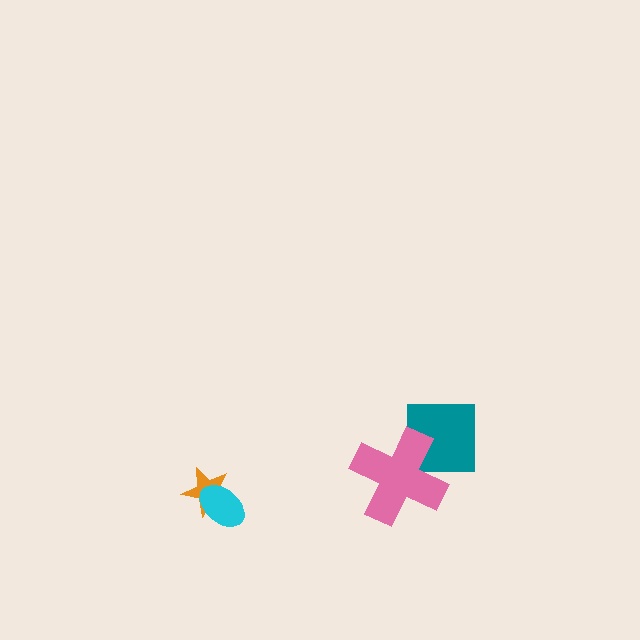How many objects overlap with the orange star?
1 object overlaps with the orange star.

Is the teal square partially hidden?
Yes, it is partially covered by another shape.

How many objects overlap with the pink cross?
1 object overlaps with the pink cross.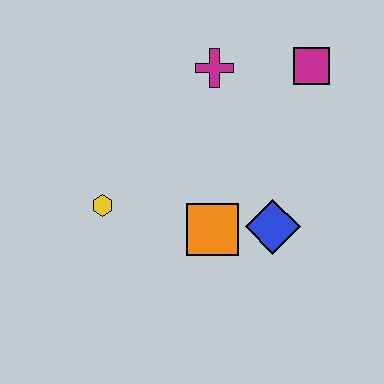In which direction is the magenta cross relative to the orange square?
The magenta cross is above the orange square.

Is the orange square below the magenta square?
Yes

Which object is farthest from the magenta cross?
The yellow hexagon is farthest from the magenta cross.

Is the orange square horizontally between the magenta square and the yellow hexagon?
Yes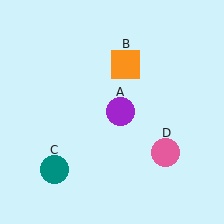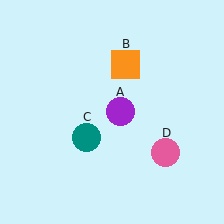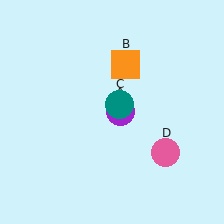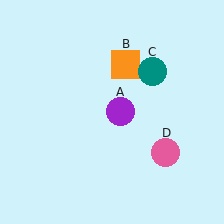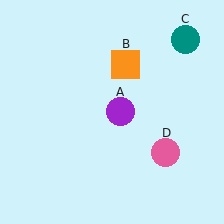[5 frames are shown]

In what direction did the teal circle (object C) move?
The teal circle (object C) moved up and to the right.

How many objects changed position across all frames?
1 object changed position: teal circle (object C).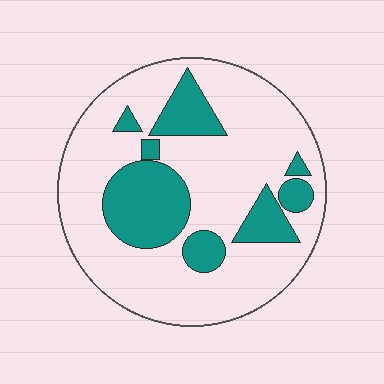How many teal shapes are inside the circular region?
8.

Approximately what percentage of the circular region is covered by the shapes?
Approximately 25%.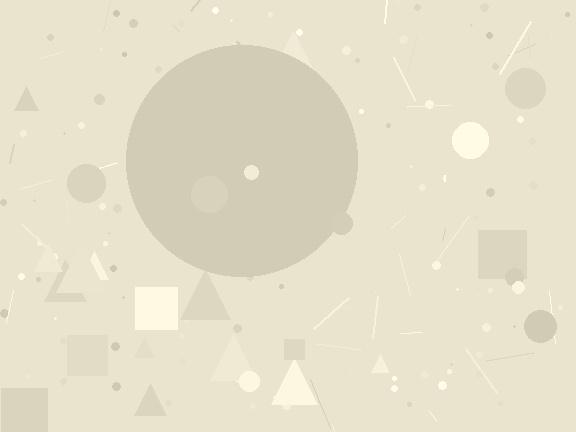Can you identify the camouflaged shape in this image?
The camouflaged shape is a circle.